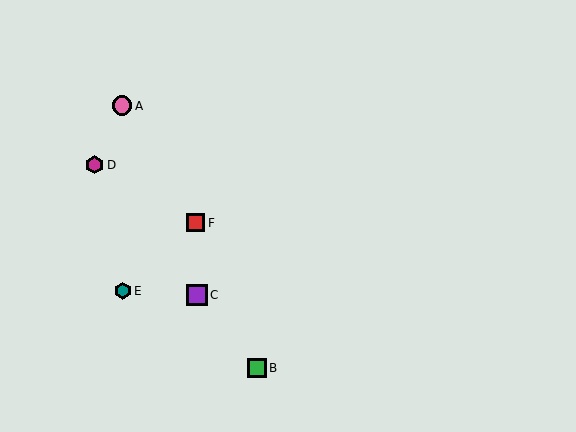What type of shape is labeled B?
Shape B is a green square.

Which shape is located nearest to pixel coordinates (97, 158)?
The magenta hexagon (labeled D) at (94, 165) is nearest to that location.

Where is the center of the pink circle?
The center of the pink circle is at (122, 106).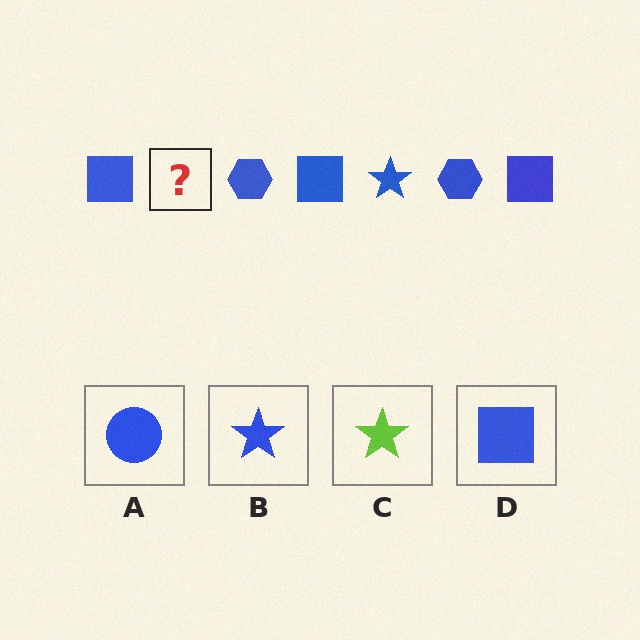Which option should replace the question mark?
Option B.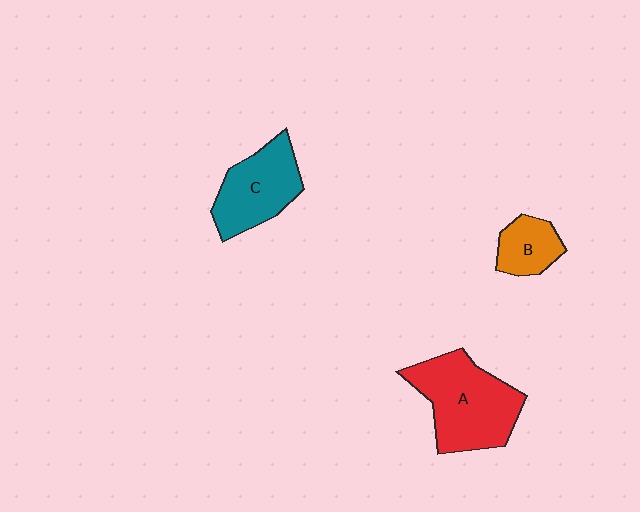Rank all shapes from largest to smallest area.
From largest to smallest: A (red), C (teal), B (orange).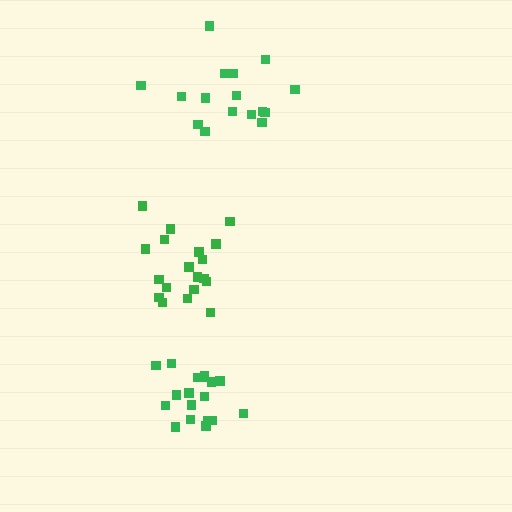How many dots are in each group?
Group 1: 16 dots, Group 2: 18 dots, Group 3: 19 dots (53 total).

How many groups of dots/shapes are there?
There are 3 groups.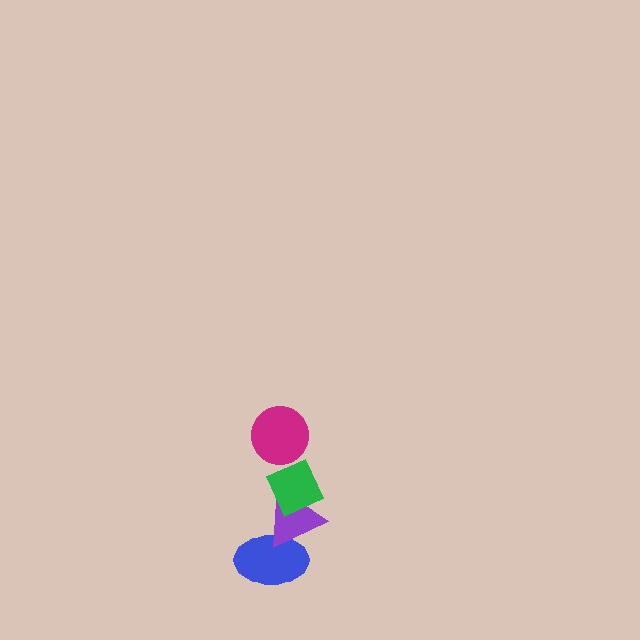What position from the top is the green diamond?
The green diamond is 2nd from the top.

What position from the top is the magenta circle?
The magenta circle is 1st from the top.